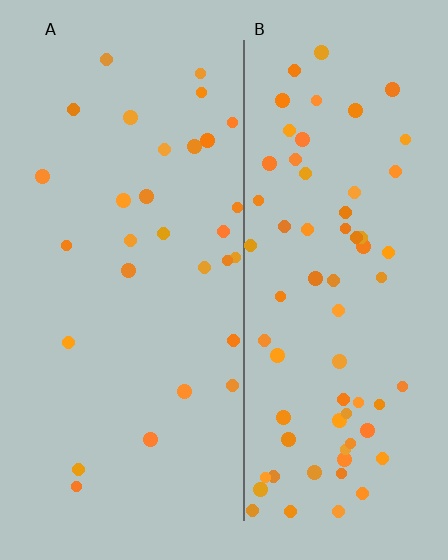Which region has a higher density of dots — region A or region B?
B (the right).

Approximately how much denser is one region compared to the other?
Approximately 2.4× — region B over region A.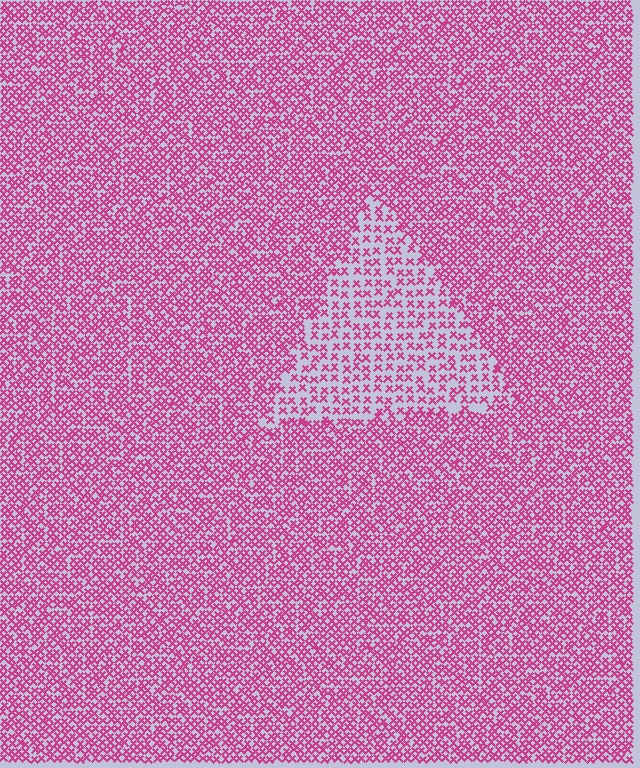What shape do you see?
I see a triangle.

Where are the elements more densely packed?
The elements are more densely packed outside the triangle boundary.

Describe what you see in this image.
The image contains small magenta elements arranged at two different densities. A triangle-shaped region is visible where the elements are less densely packed than the surrounding area.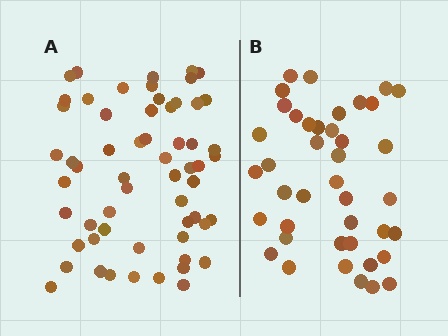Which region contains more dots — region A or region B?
Region A (the left region) has more dots.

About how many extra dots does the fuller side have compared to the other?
Region A has approximately 20 more dots than region B.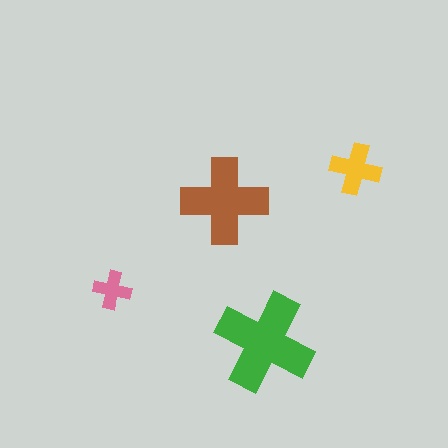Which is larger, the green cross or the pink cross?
The green one.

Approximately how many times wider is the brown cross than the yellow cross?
About 1.5 times wider.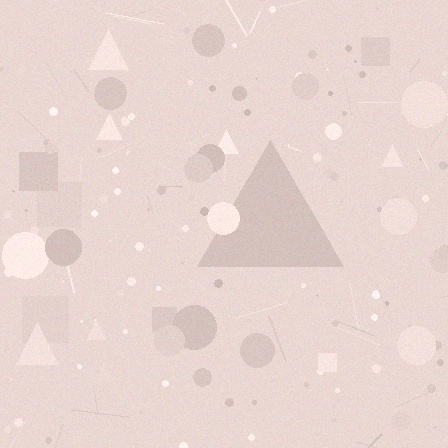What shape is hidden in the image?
A triangle is hidden in the image.